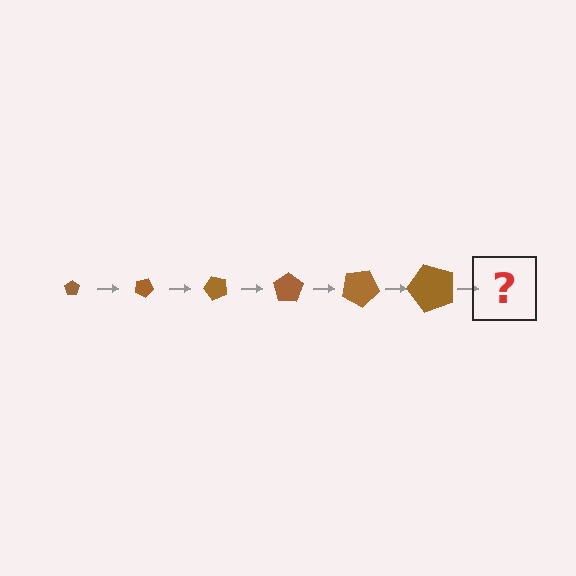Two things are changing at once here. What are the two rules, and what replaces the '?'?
The two rules are that the pentagon grows larger each step and it rotates 25 degrees each step. The '?' should be a pentagon, larger than the previous one and rotated 150 degrees from the start.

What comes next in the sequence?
The next element should be a pentagon, larger than the previous one and rotated 150 degrees from the start.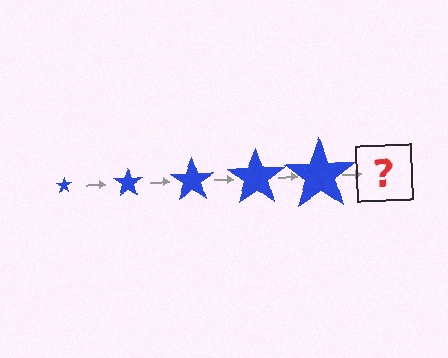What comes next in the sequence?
The next element should be a blue star, larger than the previous one.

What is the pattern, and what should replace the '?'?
The pattern is that the star gets progressively larger each step. The '?' should be a blue star, larger than the previous one.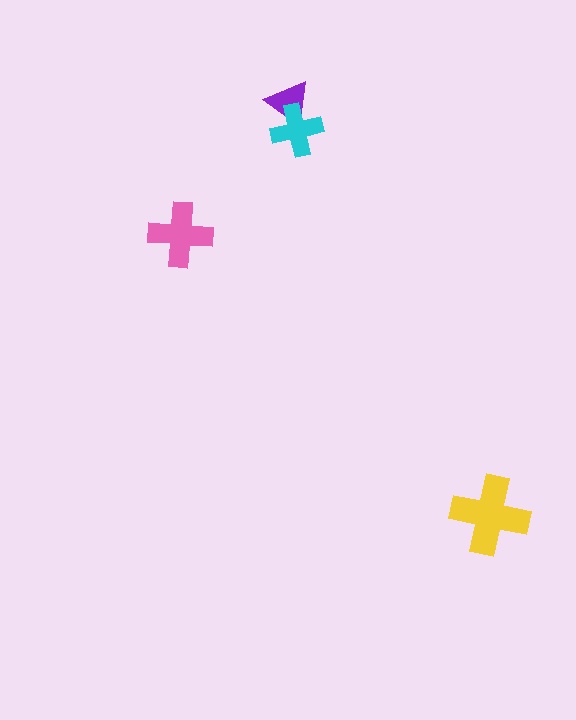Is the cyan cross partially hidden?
No, no other shape covers it.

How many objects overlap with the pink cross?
0 objects overlap with the pink cross.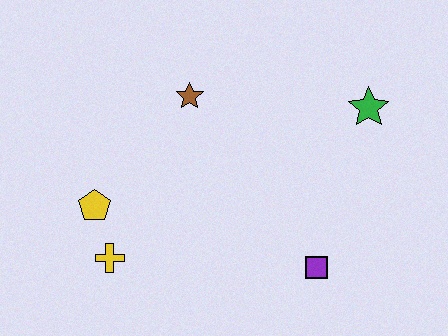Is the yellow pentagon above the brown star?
No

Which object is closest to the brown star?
The yellow pentagon is closest to the brown star.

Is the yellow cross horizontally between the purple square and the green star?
No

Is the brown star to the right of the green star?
No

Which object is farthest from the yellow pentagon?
The green star is farthest from the yellow pentagon.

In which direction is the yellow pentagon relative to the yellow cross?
The yellow pentagon is above the yellow cross.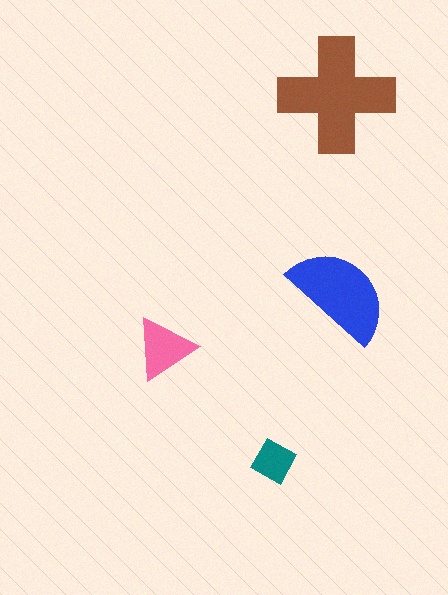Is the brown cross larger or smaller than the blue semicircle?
Larger.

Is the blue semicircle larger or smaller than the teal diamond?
Larger.